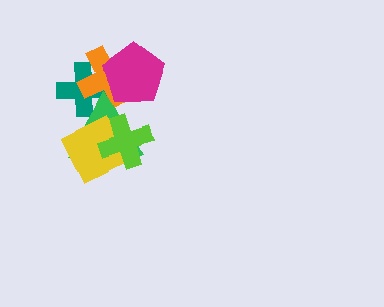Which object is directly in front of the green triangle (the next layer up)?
The yellow square is directly in front of the green triangle.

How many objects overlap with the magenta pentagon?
3 objects overlap with the magenta pentagon.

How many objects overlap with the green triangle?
5 objects overlap with the green triangle.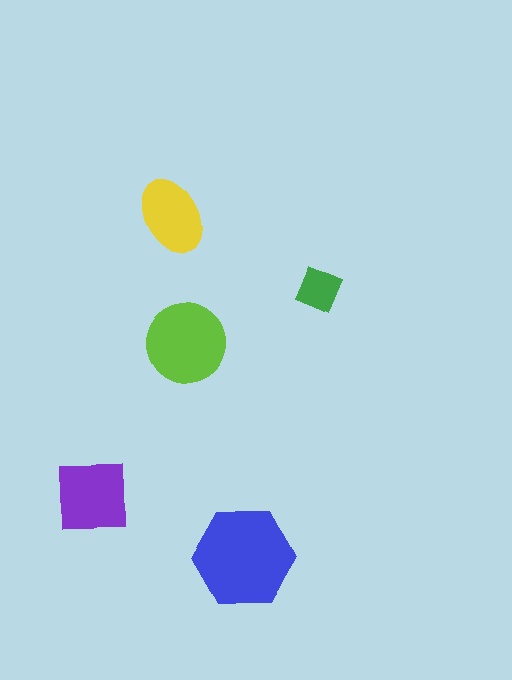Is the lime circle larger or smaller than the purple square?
Larger.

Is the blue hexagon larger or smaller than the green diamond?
Larger.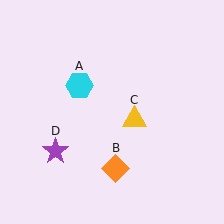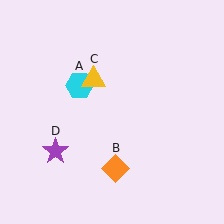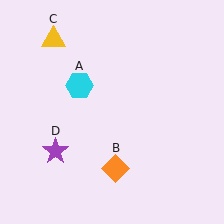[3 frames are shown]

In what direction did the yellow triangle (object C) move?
The yellow triangle (object C) moved up and to the left.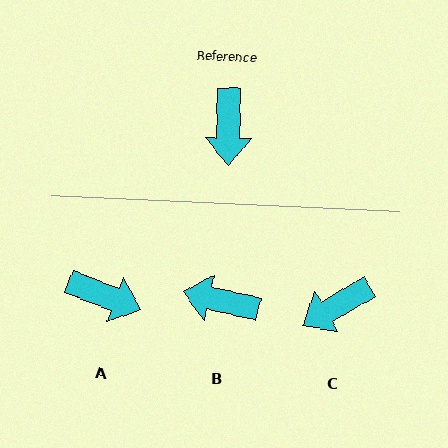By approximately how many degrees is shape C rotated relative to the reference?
Approximately 59 degrees clockwise.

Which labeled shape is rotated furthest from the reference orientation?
B, about 102 degrees away.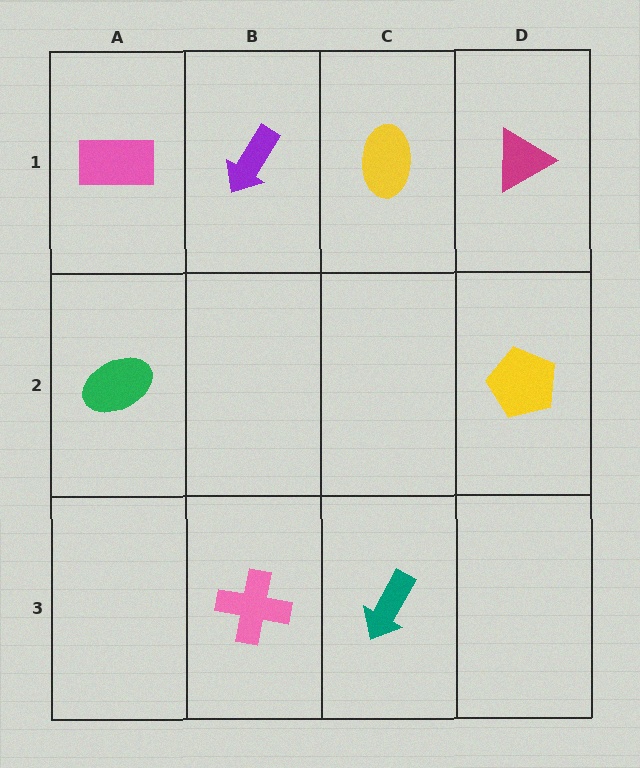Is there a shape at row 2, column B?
No, that cell is empty.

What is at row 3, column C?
A teal arrow.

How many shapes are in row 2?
2 shapes.